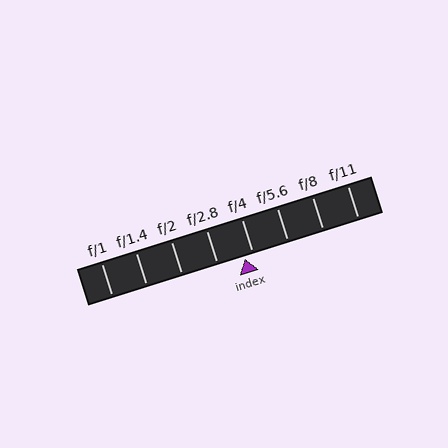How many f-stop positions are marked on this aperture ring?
There are 8 f-stop positions marked.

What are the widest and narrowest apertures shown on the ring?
The widest aperture shown is f/1 and the narrowest is f/11.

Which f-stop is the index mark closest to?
The index mark is closest to f/4.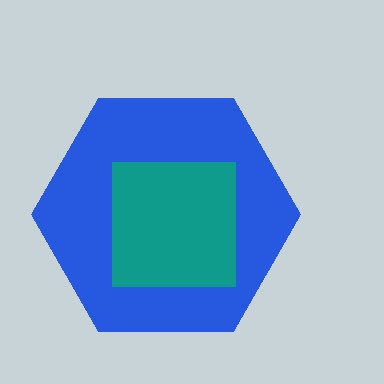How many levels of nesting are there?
2.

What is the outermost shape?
The blue hexagon.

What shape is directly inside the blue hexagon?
The teal square.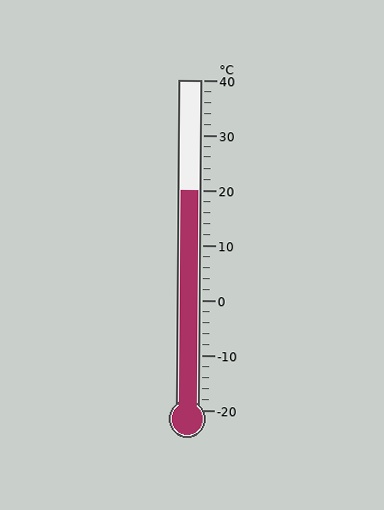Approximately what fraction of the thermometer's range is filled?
The thermometer is filled to approximately 65% of its range.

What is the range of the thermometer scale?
The thermometer scale ranges from -20°C to 40°C.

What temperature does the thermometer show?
The thermometer shows approximately 20°C.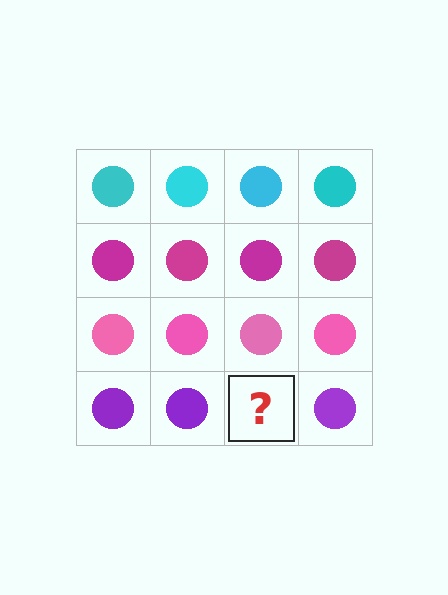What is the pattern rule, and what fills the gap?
The rule is that each row has a consistent color. The gap should be filled with a purple circle.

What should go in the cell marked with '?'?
The missing cell should contain a purple circle.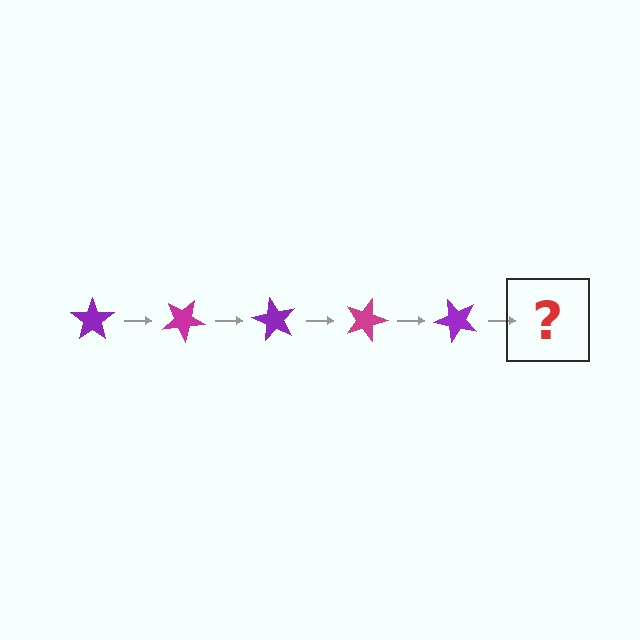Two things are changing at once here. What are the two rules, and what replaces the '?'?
The two rules are that it rotates 30 degrees each step and the color cycles through purple and magenta. The '?' should be a magenta star, rotated 150 degrees from the start.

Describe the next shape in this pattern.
It should be a magenta star, rotated 150 degrees from the start.